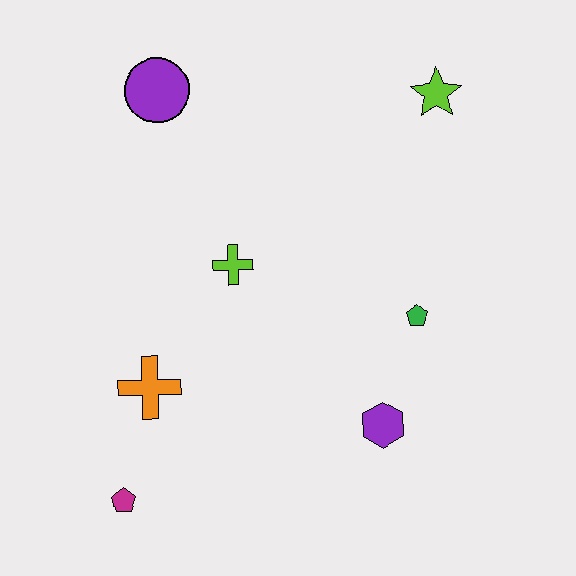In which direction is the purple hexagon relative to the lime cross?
The purple hexagon is below the lime cross.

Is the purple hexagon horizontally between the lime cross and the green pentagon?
Yes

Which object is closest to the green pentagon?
The purple hexagon is closest to the green pentagon.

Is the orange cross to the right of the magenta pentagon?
Yes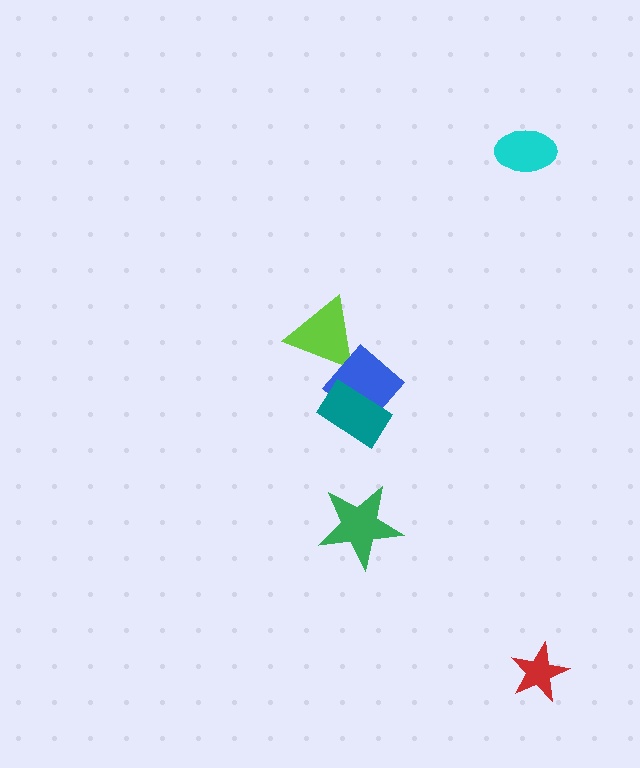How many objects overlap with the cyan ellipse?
0 objects overlap with the cyan ellipse.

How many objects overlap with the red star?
0 objects overlap with the red star.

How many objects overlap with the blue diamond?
2 objects overlap with the blue diamond.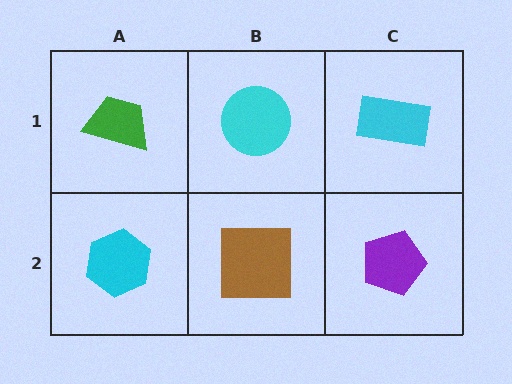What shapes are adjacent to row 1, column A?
A cyan hexagon (row 2, column A), a cyan circle (row 1, column B).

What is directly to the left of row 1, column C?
A cyan circle.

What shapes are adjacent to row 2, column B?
A cyan circle (row 1, column B), a cyan hexagon (row 2, column A), a purple pentagon (row 2, column C).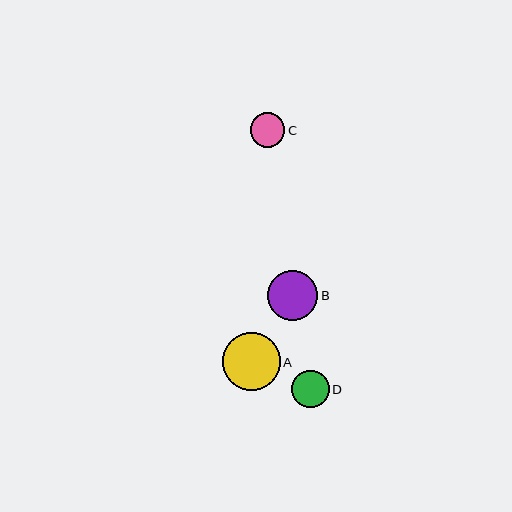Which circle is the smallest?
Circle C is the smallest with a size of approximately 35 pixels.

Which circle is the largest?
Circle A is the largest with a size of approximately 58 pixels.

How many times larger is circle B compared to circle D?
Circle B is approximately 1.3 times the size of circle D.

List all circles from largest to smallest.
From largest to smallest: A, B, D, C.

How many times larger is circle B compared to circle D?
Circle B is approximately 1.3 times the size of circle D.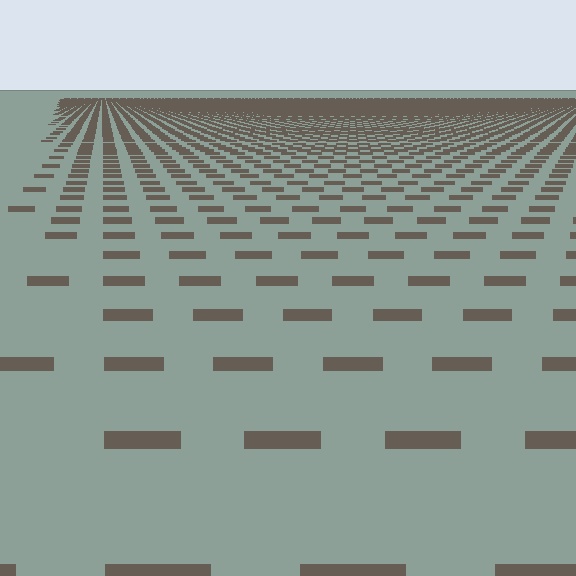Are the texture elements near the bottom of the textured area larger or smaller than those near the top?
Larger. Near the bottom, elements are closer to the viewer and appear at a bigger on-screen size.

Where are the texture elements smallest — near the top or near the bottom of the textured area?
Near the top.